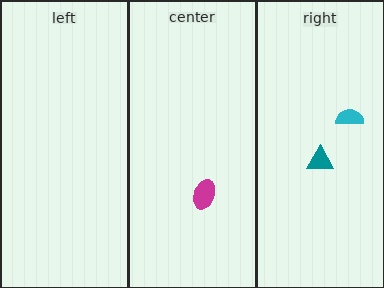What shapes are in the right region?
The teal triangle, the cyan semicircle.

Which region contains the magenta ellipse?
The center region.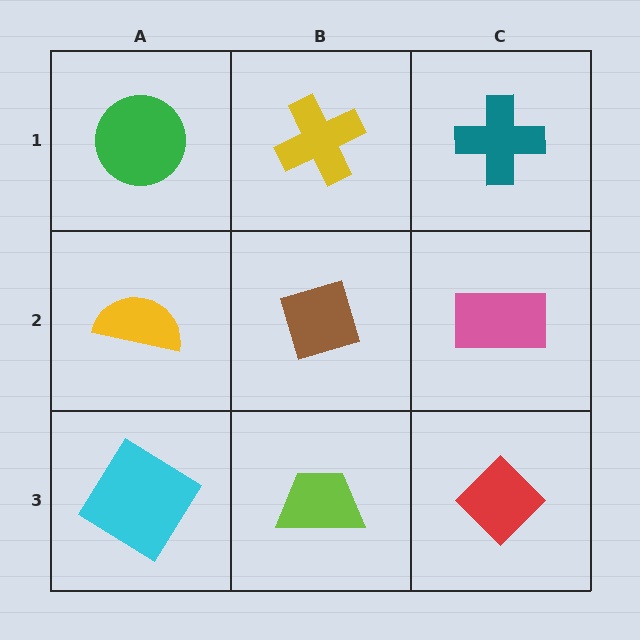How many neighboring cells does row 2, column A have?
3.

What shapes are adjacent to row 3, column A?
A yellow semicircle (row 2, column A), a lime trapezoid (row 3, column B).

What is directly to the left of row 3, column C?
A lime trapezoid.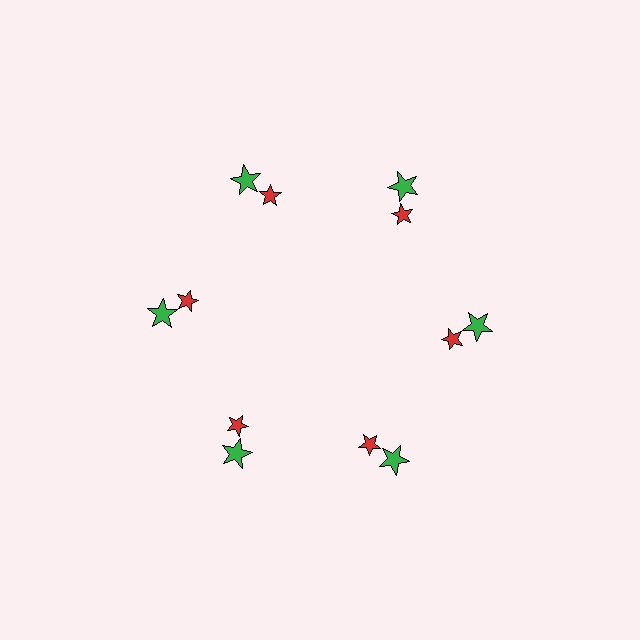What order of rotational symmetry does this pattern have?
This pattern has 6-fold rotational symmetry.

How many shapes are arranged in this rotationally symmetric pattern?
There are 12 shapes, arranged in 6 groups of 2.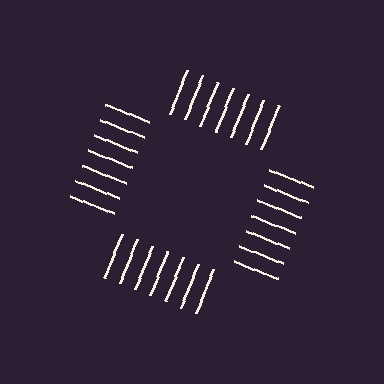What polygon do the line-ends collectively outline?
An illusory square — the line segments terminate on its edges but no continuous stroke is drawn.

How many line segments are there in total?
28 — 7 along each of the 4 edges.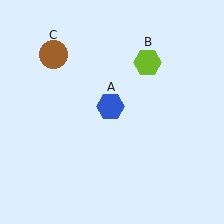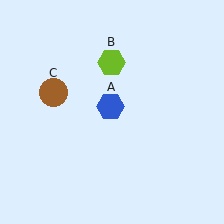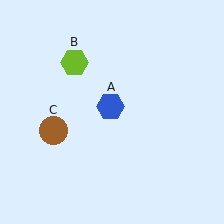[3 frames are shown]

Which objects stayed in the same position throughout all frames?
Blue hexagon (object A) remained stationary.